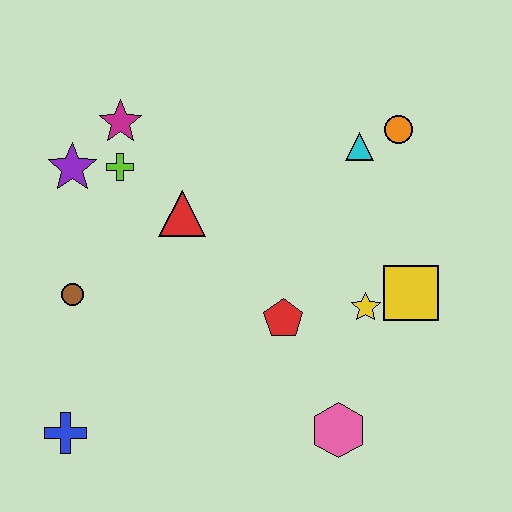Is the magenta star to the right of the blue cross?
Yes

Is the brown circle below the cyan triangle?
Yes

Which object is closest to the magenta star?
The lime cross is closest to the magenta star.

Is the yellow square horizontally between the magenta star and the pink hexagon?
No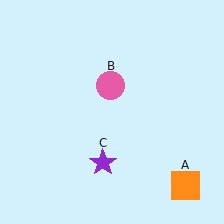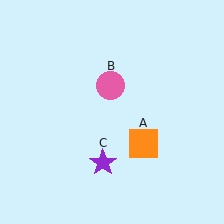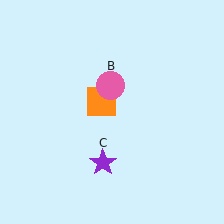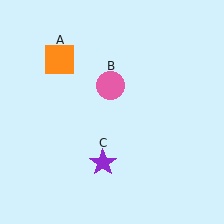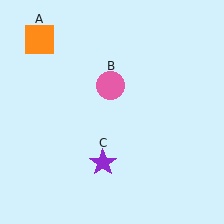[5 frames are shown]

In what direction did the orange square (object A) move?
The orange square (object A) moved up and to the left.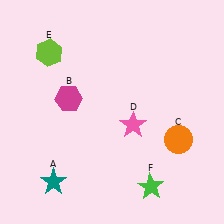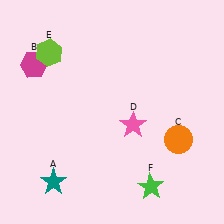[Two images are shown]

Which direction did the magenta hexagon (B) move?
The magenta hexagon (B) moved left.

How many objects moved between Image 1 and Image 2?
1 object moved between the two images.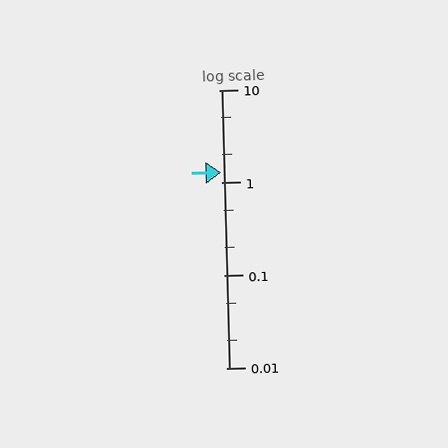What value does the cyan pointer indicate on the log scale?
The pointer indicates approximately 1.3.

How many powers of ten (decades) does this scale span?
The scale spans 3 decades, from 0.01 to 10.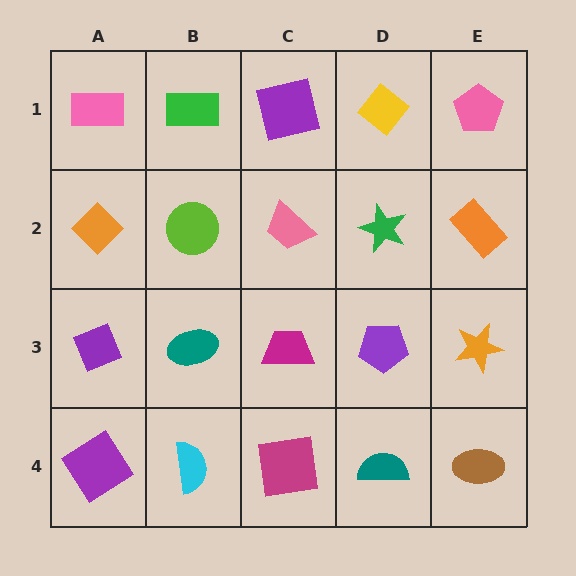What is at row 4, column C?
A magenta square.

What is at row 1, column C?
A purple square.